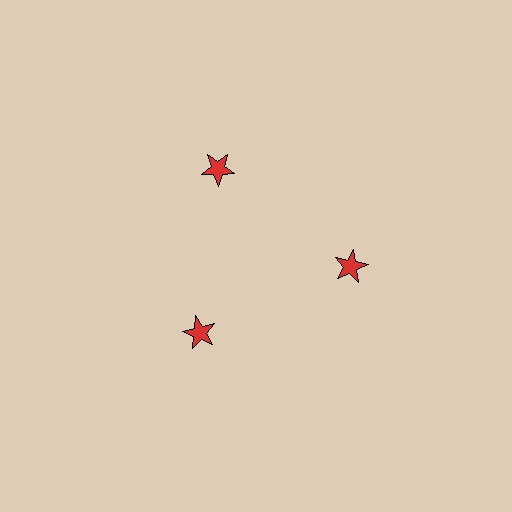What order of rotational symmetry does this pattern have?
This pattern has 3-fold rotational symmetry.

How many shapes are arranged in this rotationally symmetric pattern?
There are 3 shapes, arranged in 3 groups of 1.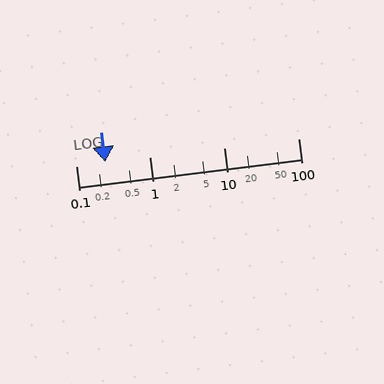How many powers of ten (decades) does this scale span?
The scale spans 3 decades, from 0.1 to 100.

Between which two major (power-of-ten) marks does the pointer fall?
The pointer is between 0.1 and 1.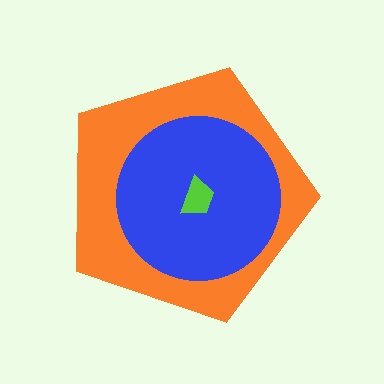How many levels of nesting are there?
3.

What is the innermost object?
The lime trapezoid.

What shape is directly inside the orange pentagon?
The blue circle.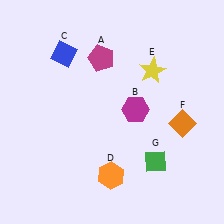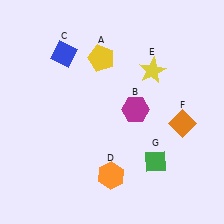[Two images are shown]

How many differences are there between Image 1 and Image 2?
There is 1 difference between the two images.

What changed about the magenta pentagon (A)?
In Image 1, A is magenta. In Image 2, it changed to yellow.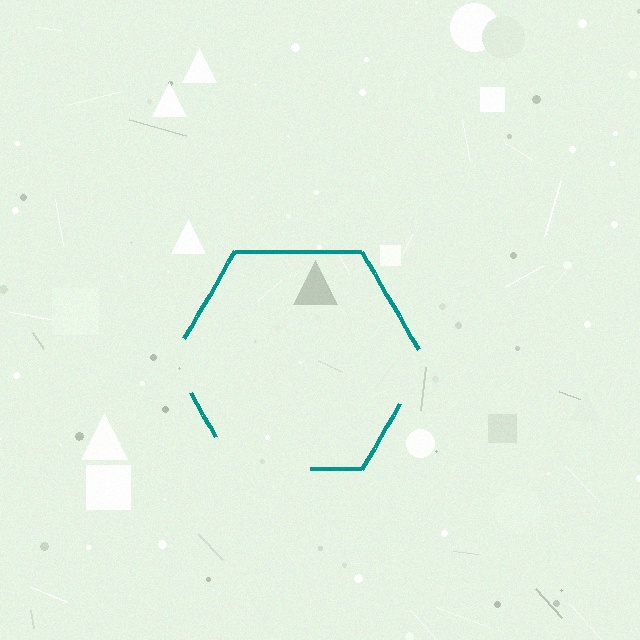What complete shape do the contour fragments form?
The contour fragments form a hexagon.